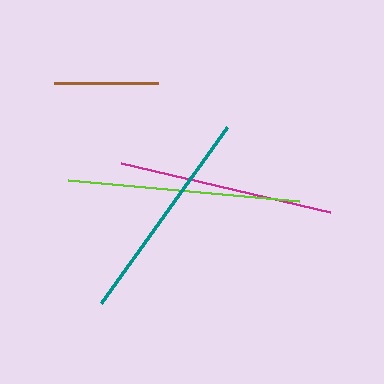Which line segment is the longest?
The lime line is the longest at approximately 232 pixels.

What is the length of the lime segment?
The lime segment is approximately 232 pixels long.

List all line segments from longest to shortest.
From longest to shortest: lime, teal, magenta, brown.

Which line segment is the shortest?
The brown line is the shortest at approximately 104 pixels.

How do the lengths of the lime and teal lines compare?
The lime and teal lines are approximately the same length.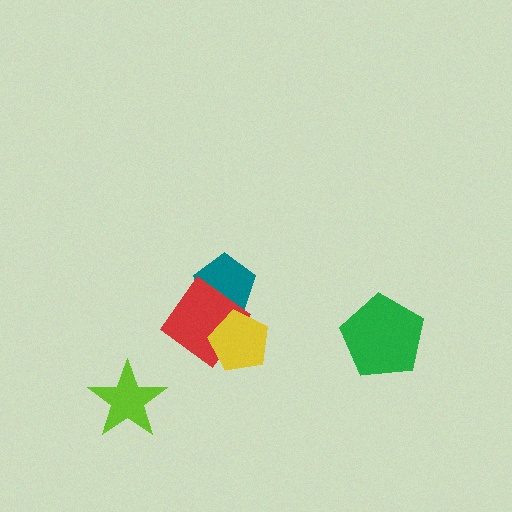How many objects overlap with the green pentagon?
0 objects overlap with the green pentagon.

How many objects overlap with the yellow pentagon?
2 objects overlap with the yellow pentagon.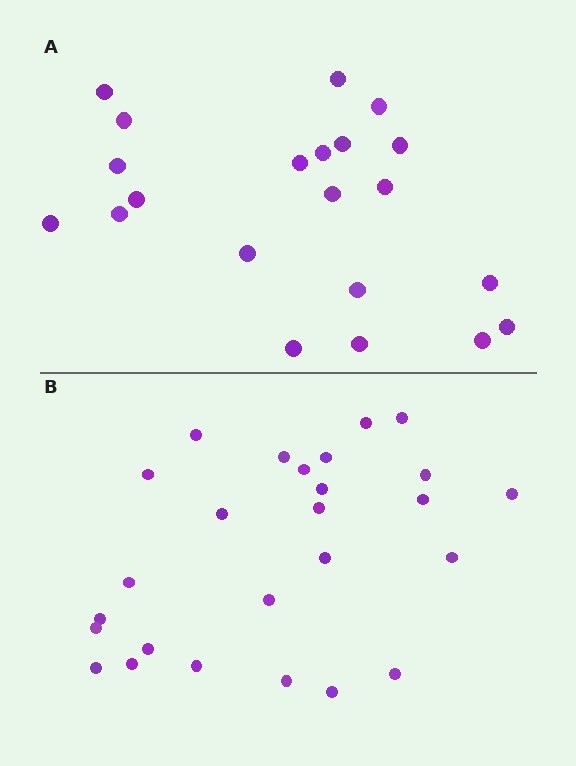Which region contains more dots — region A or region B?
Region B (the bottom region) has more dots.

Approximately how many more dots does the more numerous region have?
Region B has about 5 more dots than region A.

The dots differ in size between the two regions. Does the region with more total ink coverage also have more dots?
No. Region A has more total ink coverage because its dots are larger, but region B actually contains more individual dots. Total area can be misleading — the number of items is what matters here.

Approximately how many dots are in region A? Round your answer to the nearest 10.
About 20 dots. (The exact count is 21, which rounds to 20.)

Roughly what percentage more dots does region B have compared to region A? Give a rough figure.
About 25% more.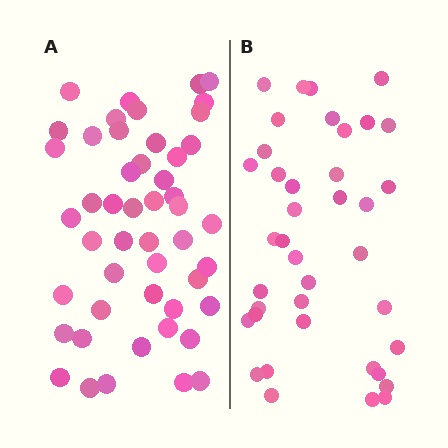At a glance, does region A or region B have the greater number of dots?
Region A (the left region) has more dots.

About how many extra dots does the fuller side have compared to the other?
Region A has roughly 10 or so more dots than region B.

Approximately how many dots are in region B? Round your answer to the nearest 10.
About 40 dots. (The exact count is 39, which rounds to 40.)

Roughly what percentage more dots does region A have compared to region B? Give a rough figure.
About 25% more.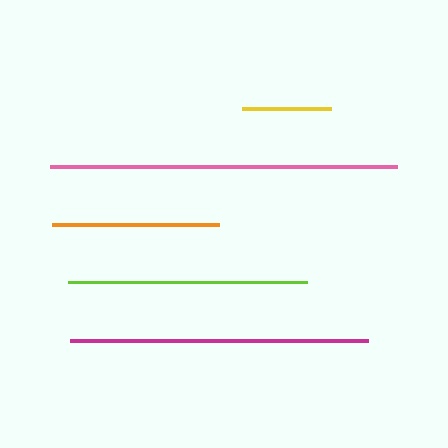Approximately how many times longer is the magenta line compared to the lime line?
The magenta line is approximately 1.2 times the length of the lime line.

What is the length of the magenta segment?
The magenta segment is approximately 298 pixels long.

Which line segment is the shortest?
The yellow line is the shortest at approximately 89 pixels.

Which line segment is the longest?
The pink line is the longest at approximately 347 pixels.